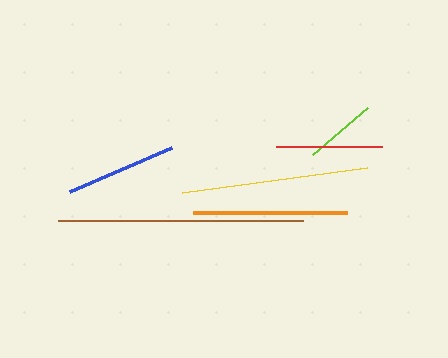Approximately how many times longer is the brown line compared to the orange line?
The brown line is approximately 1.6 times the length of the orange line.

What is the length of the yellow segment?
The yellow segment is approximately 186 pixels long.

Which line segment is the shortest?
The lime line is the shortest at approximately 72 pixels.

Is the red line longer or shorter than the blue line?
The blue line is longer than the red line.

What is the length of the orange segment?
The orange segment is approximately 154 pixels long.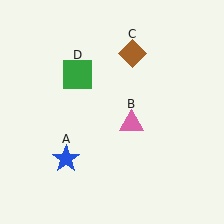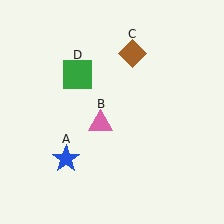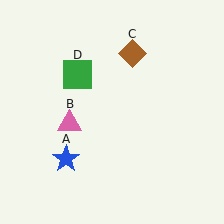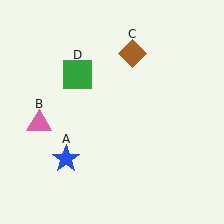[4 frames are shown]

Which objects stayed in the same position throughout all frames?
Blue star (object A) and brown diamond (object C) and green square (object D) remained stationary.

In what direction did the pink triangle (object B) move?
The pink triangle (object B) moved left.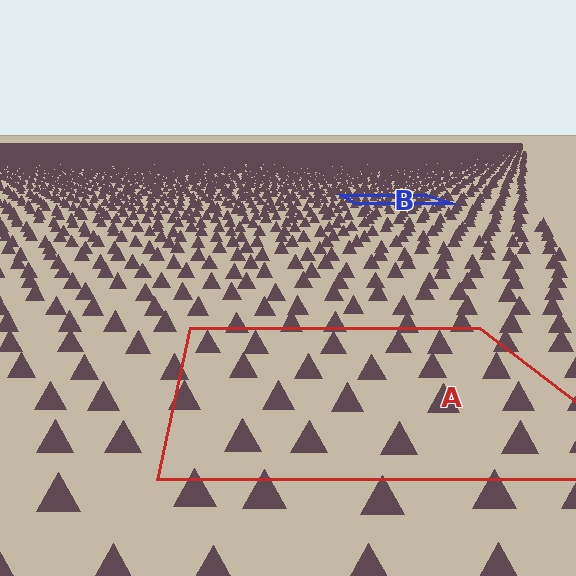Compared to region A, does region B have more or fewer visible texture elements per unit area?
Region B has more texture elements per unit area — they are packed more densely because it is farther away.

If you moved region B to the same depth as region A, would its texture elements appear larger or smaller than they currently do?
They would appear larger. At a closer depth, the same texture elements are projected at a bigger on-screen size.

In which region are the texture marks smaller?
The texture marks are smaller in region B, because it is farther away.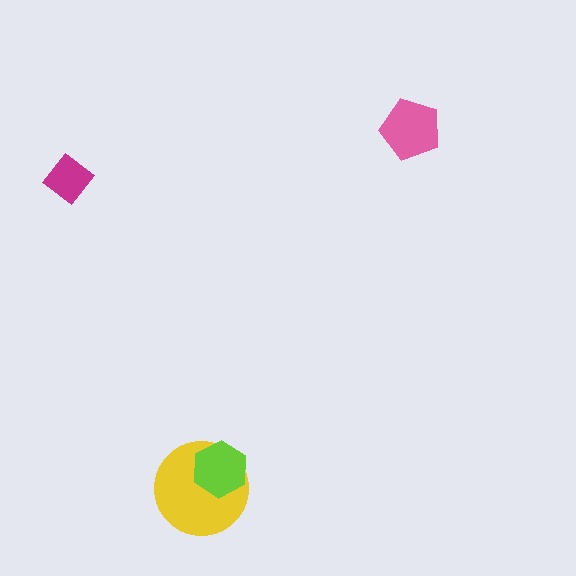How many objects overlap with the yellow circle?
1 object overlaps with the yellow circle.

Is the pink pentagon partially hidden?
No, no other shape covers it.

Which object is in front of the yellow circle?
The lime hexagon is in front of the yellow circle.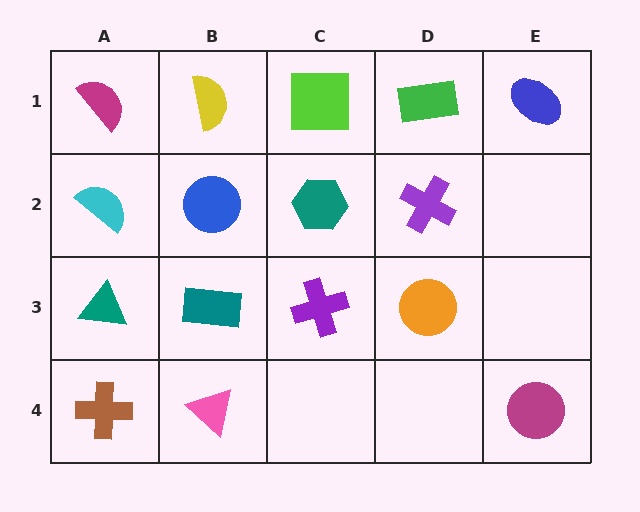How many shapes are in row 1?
5 shapes.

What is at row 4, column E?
A magenta circle.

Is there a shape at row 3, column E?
No, that cell is empty.